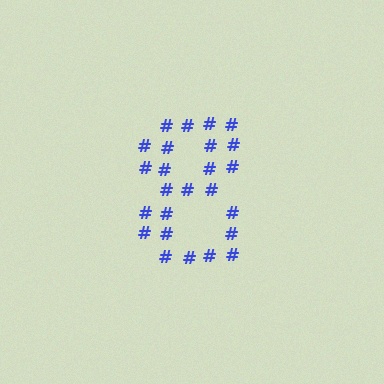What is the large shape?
The large shape is the digit 8.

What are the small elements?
The small elements are hash symbols.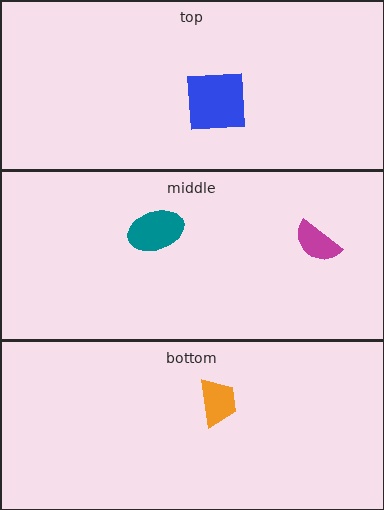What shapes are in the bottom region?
The orange trapezoid.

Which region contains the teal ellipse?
The middle region.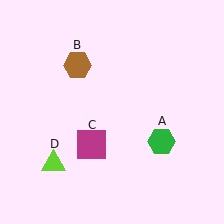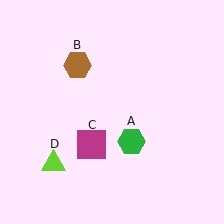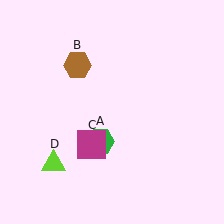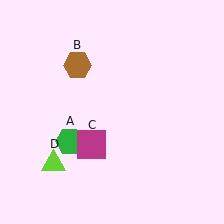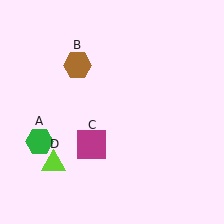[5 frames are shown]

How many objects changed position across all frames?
1 object changed position: green hexagon (object A).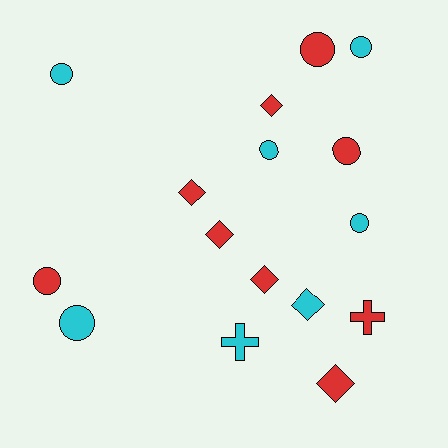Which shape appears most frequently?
Circle, with 8 objects.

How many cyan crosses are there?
There is 1 cyan cross.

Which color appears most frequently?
Red, with 9 objects.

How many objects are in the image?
There are 16 objects.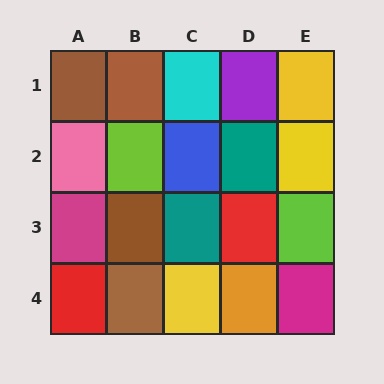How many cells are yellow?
3 cells are yellow.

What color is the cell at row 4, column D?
Orange.